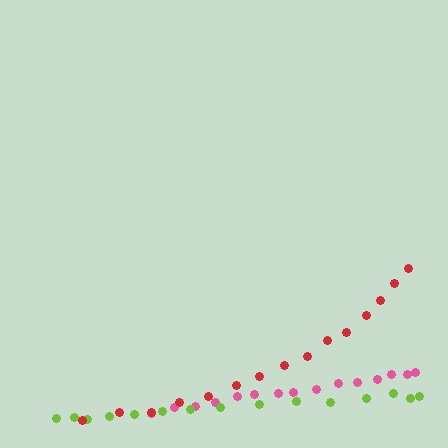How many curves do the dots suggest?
There are 3 distinct paths.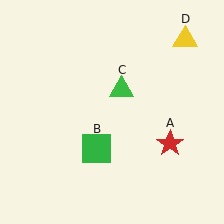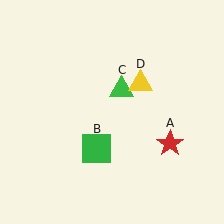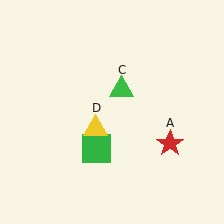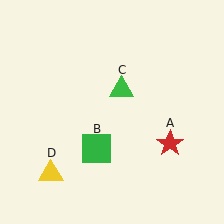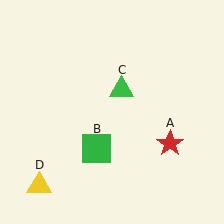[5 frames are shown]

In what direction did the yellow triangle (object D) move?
The yellow triangle (object D) moved down and to the left.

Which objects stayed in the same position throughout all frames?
Red star (object A) and green square (object B) and green triangle (object C) remained stationary.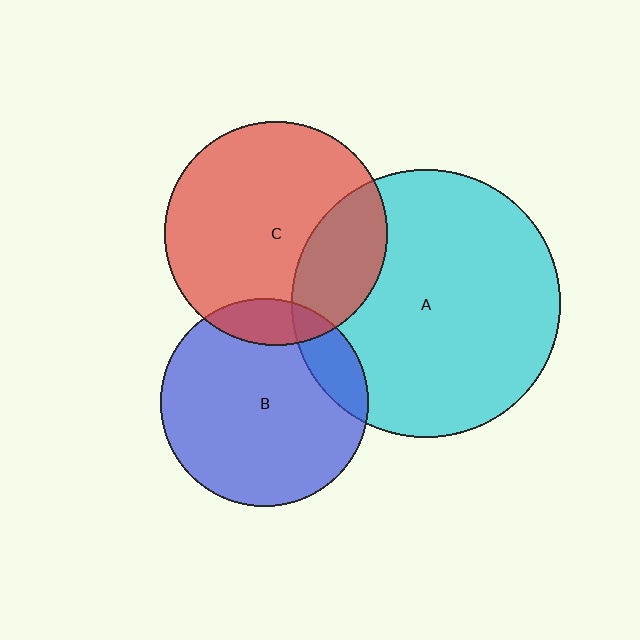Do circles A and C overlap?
Yes.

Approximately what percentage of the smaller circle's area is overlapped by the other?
Approximately 25%.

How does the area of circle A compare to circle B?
Approximately 1.7 times.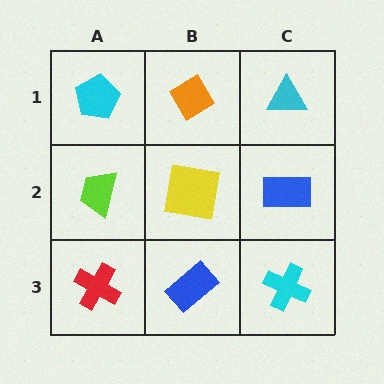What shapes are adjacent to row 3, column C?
A blue rectangle (row 2, column C), a blue rectangle (row 3, column B).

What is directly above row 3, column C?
A blue rectangle.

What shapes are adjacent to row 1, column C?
A blue rectangle (row 2, column C), an orange diamond (row 1, column B).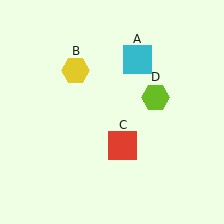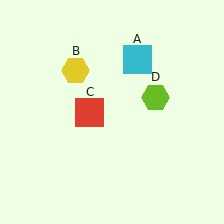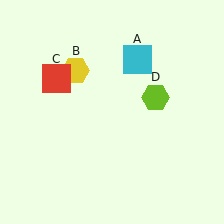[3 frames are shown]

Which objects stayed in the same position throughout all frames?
Cyan square (object A) and yellow hexagon (object B) and lime hexagon (object D) remained stationary.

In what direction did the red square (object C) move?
The red square (object C) moved up and to the left.